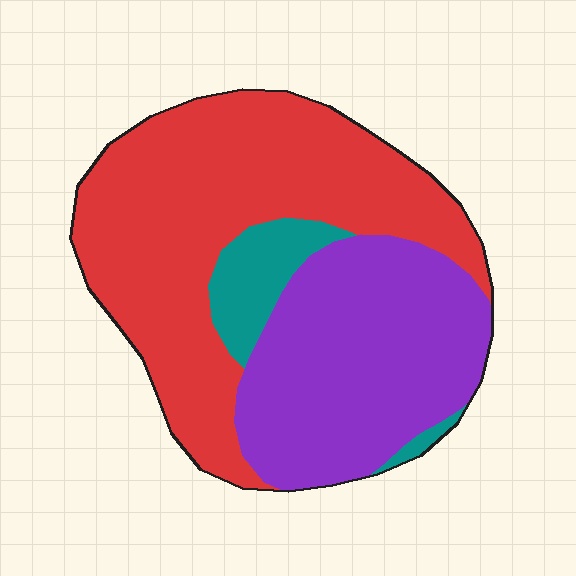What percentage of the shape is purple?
Purple takes up about three eighths (3/8) of the shape.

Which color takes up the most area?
Red, at roughly 55%.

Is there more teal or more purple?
Purple.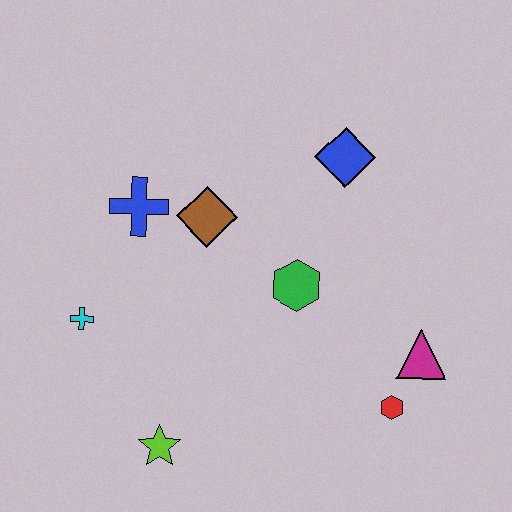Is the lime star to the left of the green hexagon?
Yes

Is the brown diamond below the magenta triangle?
No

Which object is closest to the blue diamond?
The green hexagon is closest to the blue diamond.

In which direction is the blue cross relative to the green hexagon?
The blue cross is to the left of the green hexagon.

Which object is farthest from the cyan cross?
The magenta triangle is farthest from the cyan cross.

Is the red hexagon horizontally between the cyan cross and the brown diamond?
No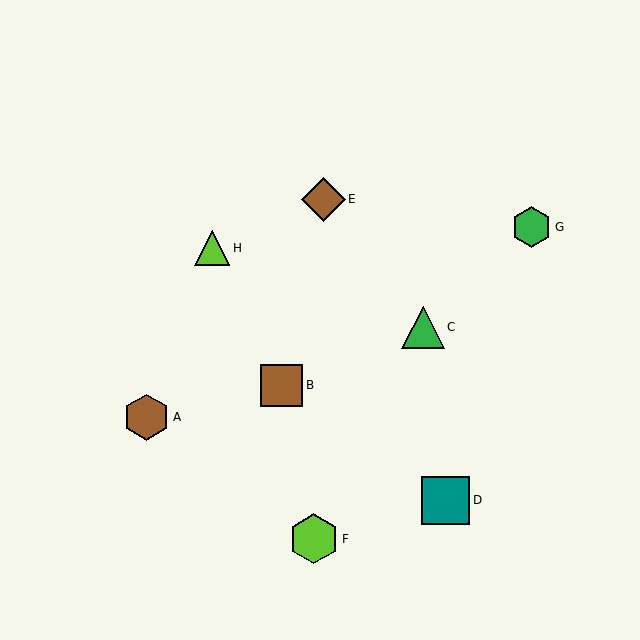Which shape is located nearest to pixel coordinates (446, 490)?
The teal square (labeled D) at (445, 500) is nearest to that location.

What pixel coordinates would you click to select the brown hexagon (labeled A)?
Click at (147, 417) to select the brown hexagon A.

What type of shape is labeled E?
Shape E is a brown diamond.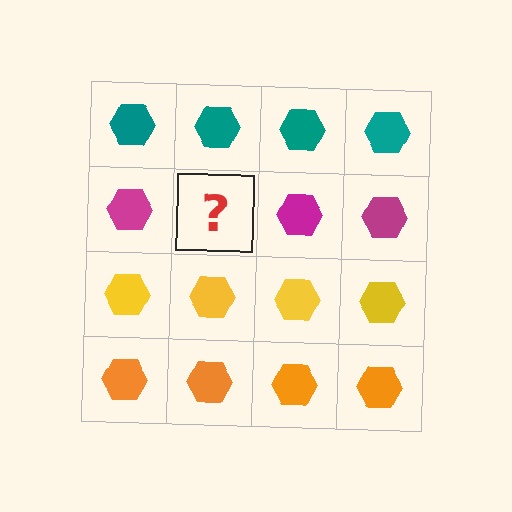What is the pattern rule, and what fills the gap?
The rule is that each row has a consistent color. The gap should be filled with a magenta hexagon.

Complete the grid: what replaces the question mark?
The question mark should be replaced with a magenta hexagon.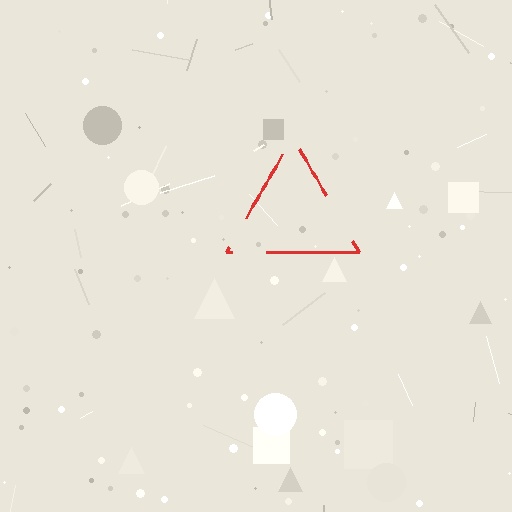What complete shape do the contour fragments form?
The contour fragments form a triangle.